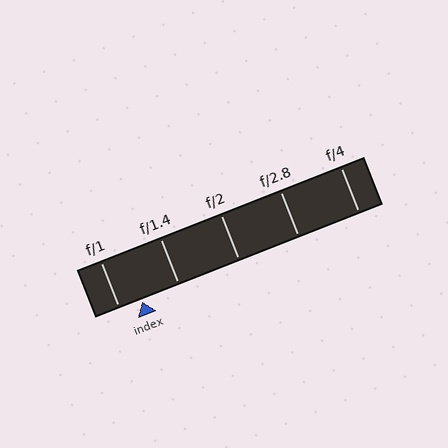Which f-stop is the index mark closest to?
The index mark is closest to f/1.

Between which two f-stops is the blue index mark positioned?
The index mark is between f/1 and f/1.4.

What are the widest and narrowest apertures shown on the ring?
The widest aperture shown is f/1 and the narrowest is f/4.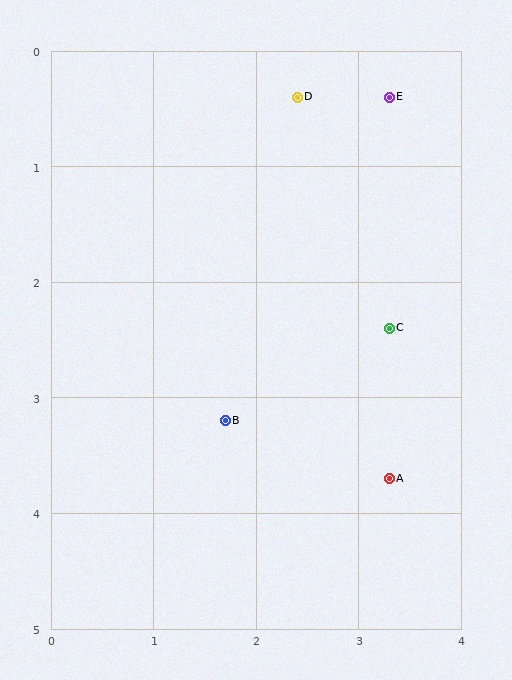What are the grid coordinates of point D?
Point D is at approximately (2.4, 0.4).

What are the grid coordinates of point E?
Point E is at approximately (3.3, 0.4).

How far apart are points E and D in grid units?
Points E and D are about 0.9 grid units apart.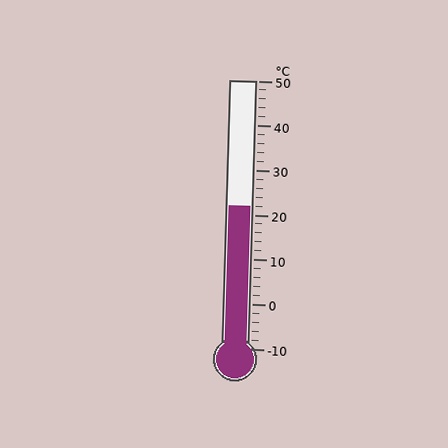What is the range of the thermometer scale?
The thermometer scale ranges from -10°C to 50°C.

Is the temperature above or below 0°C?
The temperature is above 0°C.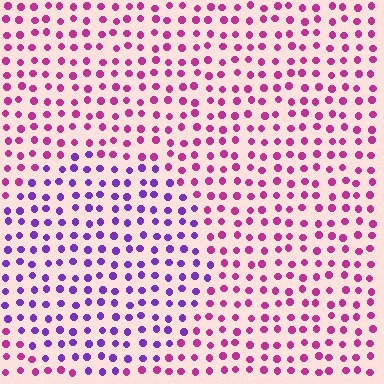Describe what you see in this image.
The image is filled with small magenta elements in a uniform arrangement. A circle-shaped region is visible where the elements are tinted to a slightly different hue, forming a subtle color boundary.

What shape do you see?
I see a circle.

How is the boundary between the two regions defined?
The boundary is defined purely by a slight shift in hue (about 47 degrees). Spacing, size, and orientation are identical on both sides.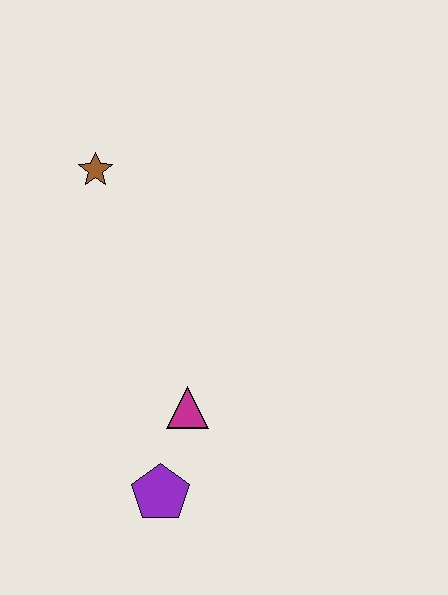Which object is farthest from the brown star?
The purple pentagon is farthest from the brown star.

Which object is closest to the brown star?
The magenta triangle is closest to the brown star.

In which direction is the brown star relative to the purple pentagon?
The brown star is above the purple pentagon.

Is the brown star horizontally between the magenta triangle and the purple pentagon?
No